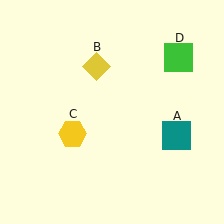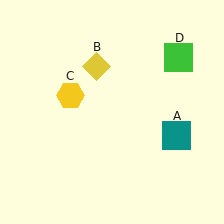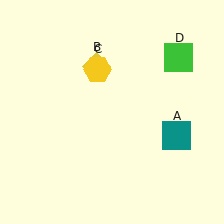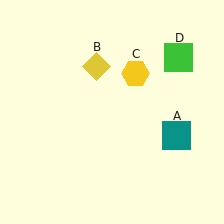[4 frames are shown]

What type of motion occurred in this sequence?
The yellow hexagon (object C) rotated clockwise around the center of the scene.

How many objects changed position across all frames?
1 object changed position: yellow hexagon (object C).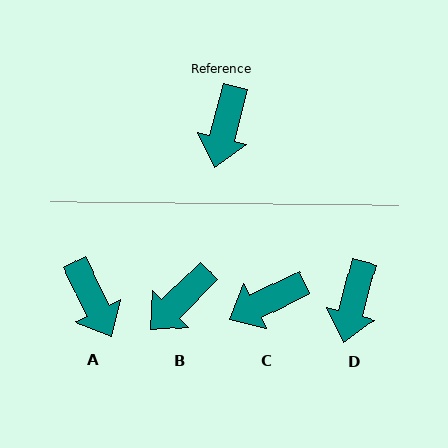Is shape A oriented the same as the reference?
No, it is off by about 41 degrees.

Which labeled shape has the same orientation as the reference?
D.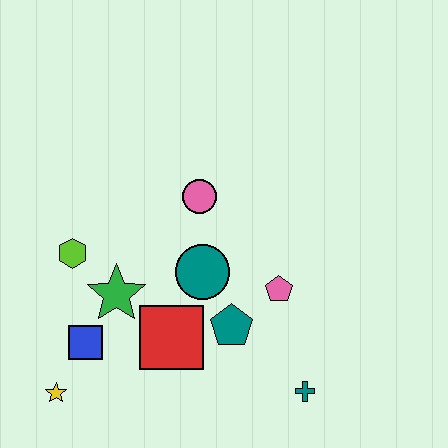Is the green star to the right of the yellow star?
Yes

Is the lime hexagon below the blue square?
No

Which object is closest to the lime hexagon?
The green star is closest to the lime hexagon.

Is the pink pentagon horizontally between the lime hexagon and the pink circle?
No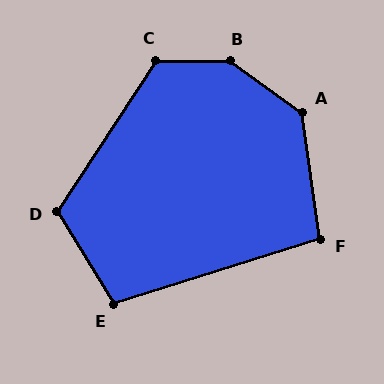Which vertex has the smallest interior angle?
F, at approximately 100 degrees.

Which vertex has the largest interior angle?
B, at approximately 145 degrees.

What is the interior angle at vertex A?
Approximately 133 degrees (obtuse).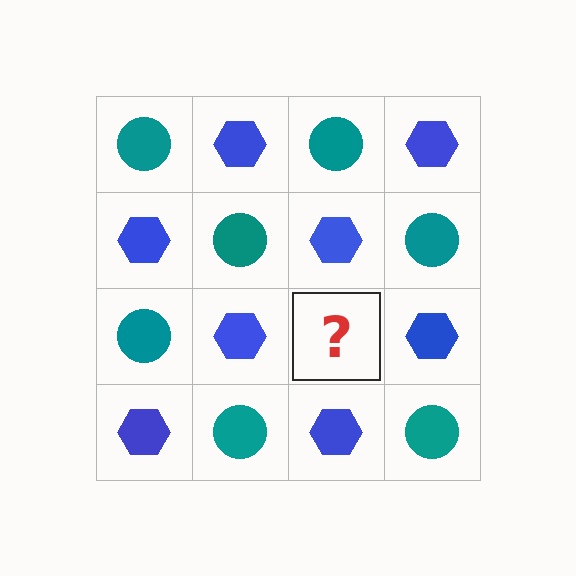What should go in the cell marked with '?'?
The missing cell should contain a teal circle.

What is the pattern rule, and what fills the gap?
The rule is that it alternates teal circle and blue hexagon in a checkerboard pattern. The gap should be filled with a teal circle.